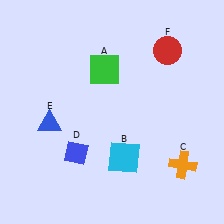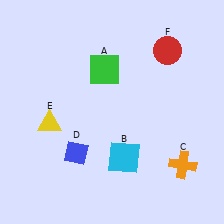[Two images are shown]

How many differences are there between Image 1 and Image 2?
There is 1 difference between the two images.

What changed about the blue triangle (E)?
In Image 1, E is blue. In Image 2, it changed to yellow.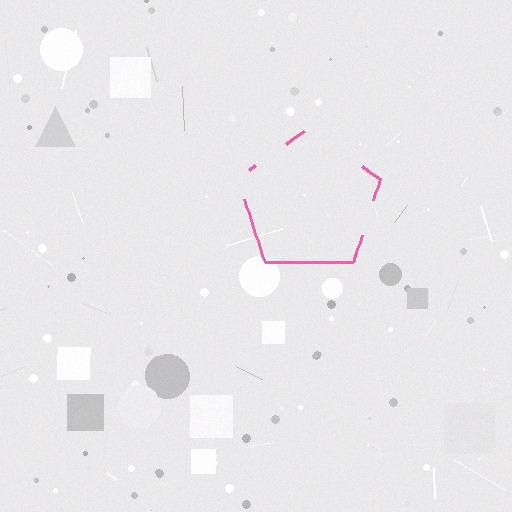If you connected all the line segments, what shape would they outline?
They would outline a pentagon.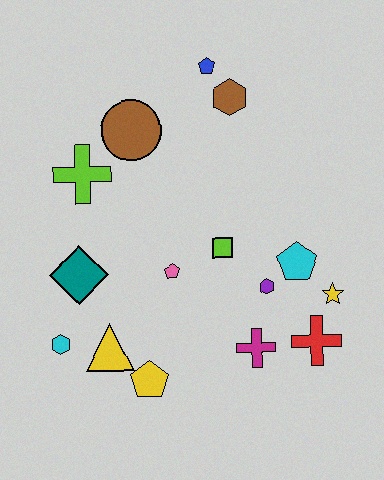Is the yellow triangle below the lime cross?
Yes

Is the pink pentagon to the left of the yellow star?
Yes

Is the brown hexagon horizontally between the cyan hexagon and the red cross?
Yes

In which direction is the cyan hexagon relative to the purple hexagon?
The cyan hexagon is to the left of the purple hexagon.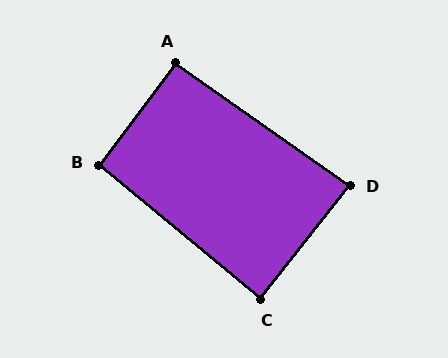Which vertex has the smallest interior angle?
D, at approximately 87 degrees.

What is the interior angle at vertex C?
Approximately 88 degrees (approximately right).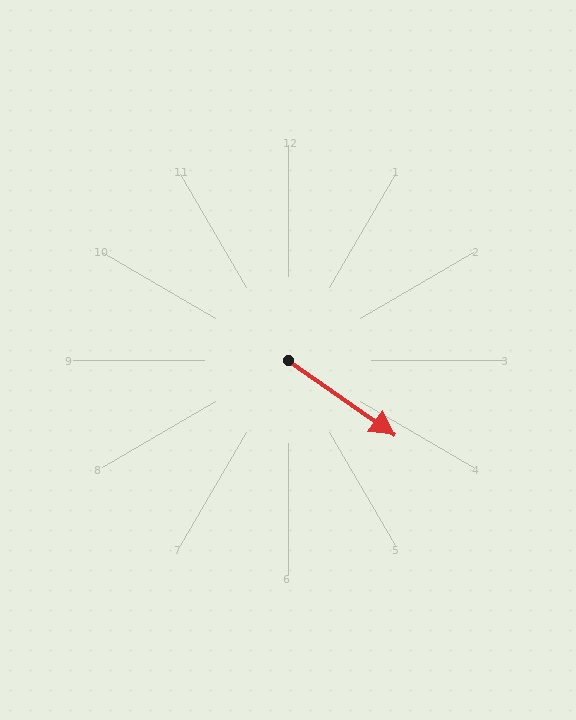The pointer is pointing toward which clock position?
Roughly 4 o'clock.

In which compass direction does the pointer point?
Southeast.